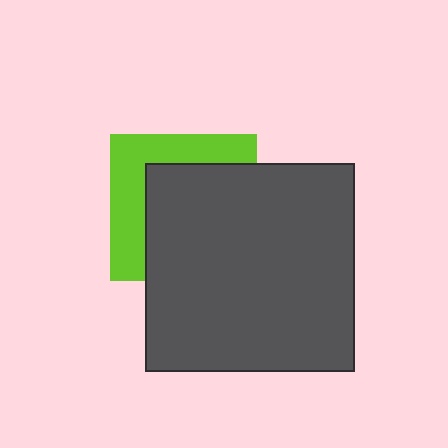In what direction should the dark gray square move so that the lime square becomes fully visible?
The dark gray square should move toward the lower-right. That is the shortest direction to clear the overlap and leave the lime square fully visible.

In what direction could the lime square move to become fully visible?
The lime square could move toward the upper-left. That would shift it out from behind the dark gray square entirely.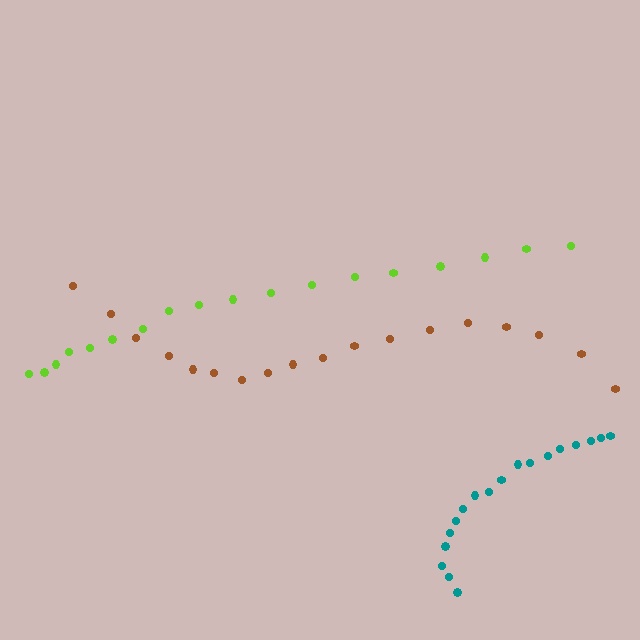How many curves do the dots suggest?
There are 3 distinct paths.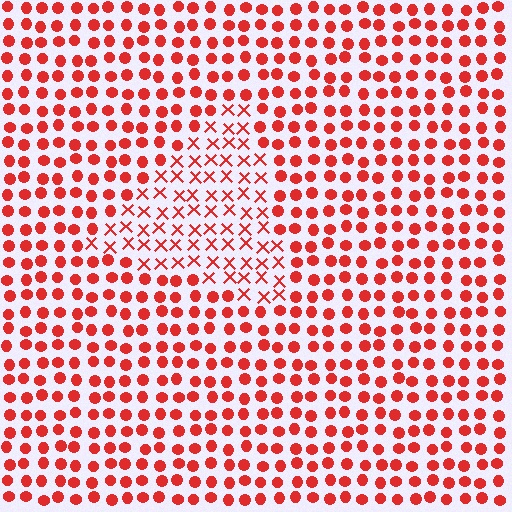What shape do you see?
I see a triangle.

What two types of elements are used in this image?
The image uses X marks inside the triangle region and circles outside it.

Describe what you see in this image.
The image is filled with small red elements arranged in a uniform grid. A triangle-shaped region contains X marks, while the surrounding area contains circles. The boundary is defined purely by the change in element shape.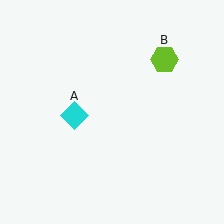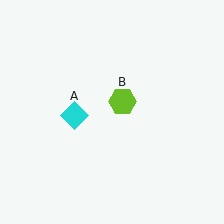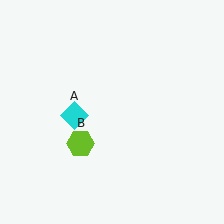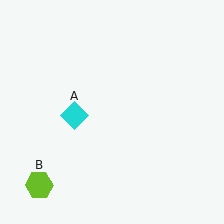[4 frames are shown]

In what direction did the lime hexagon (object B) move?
The lime hexagon (object B) moved down and to the left.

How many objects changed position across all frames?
1 object changed position: lime hexagon (object B).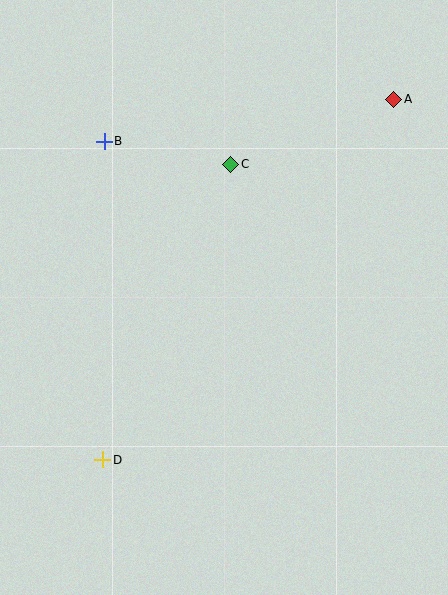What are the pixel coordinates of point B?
Point B is at (104, 141).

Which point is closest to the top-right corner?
Point A is closest to the top-right corner.